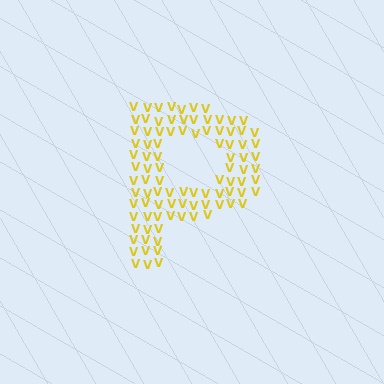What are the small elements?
The small elements are letter V's.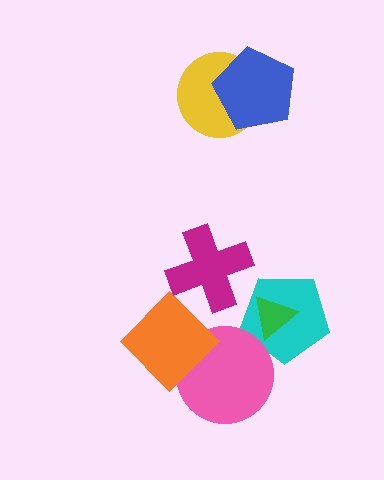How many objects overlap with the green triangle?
1 object overlaps with the green triangle.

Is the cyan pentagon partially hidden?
Yes, it is partially covered by another shape.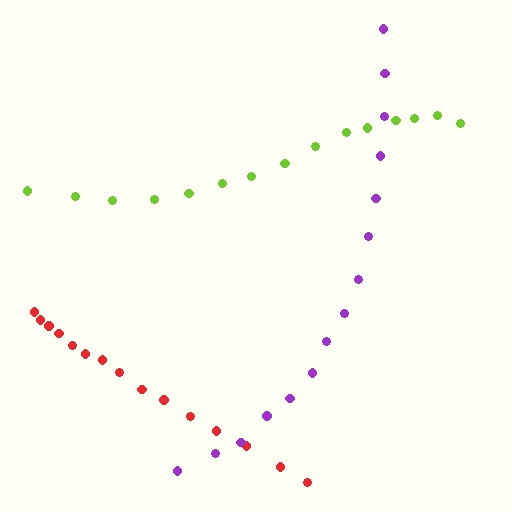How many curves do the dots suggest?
There are 3 distinct paths.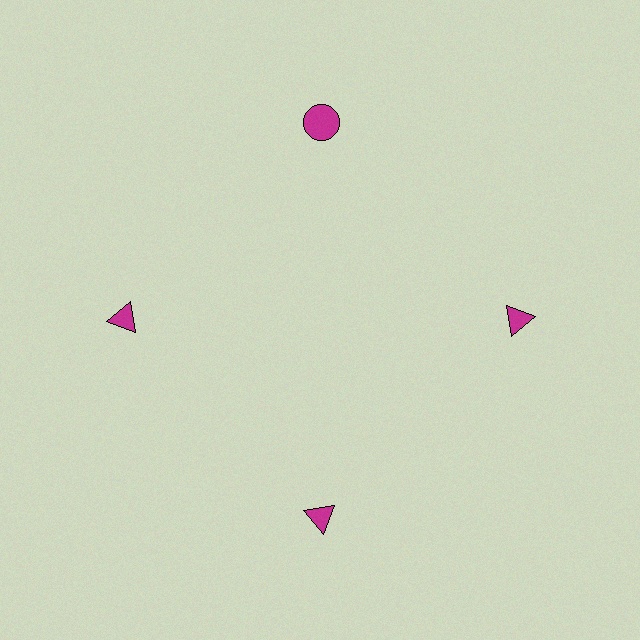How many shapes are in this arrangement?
There are 4 shapes arranged in a ring pattern.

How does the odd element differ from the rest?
It has a different shape: circle instead of triangle.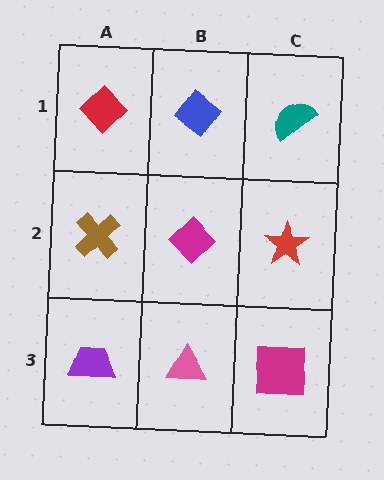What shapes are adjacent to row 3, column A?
A brown cross (row 2, column A), a pink triangle (row 3, column B).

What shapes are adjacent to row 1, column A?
A brown cross (row 2, column A), a blue diamond (row 1, column B).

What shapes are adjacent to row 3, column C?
A red star (row 2, column C), a pink triangle (row 3, column B).